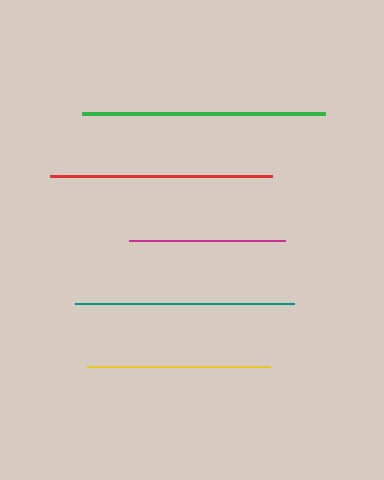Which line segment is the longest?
The green line is the longest at approximately 243 pixels.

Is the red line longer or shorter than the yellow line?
The red line is longer than the yellow line.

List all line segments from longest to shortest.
From longest to shortest: green, red, teal, yellow, magenta.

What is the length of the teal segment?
The teal segment is approximately 219 pixels long.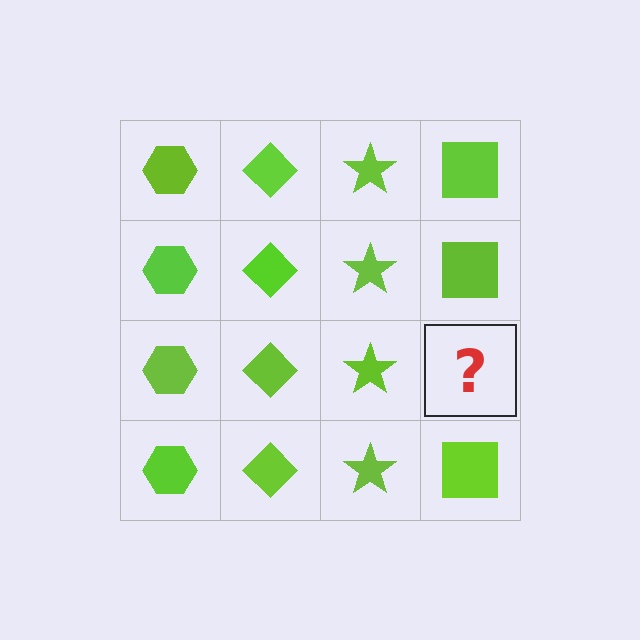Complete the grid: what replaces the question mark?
The question mark should be replaced with a lime square.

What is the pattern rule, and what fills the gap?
The rule is that each column has a consistent shape. The gap should be filled with a lime square.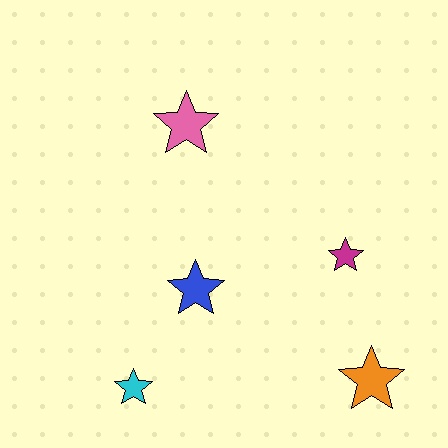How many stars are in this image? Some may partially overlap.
There are 5 stars.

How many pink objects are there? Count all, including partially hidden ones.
There is 1 pink object.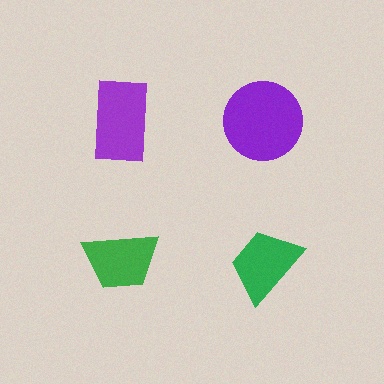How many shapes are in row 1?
2 shapes.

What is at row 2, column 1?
A green trapezoid.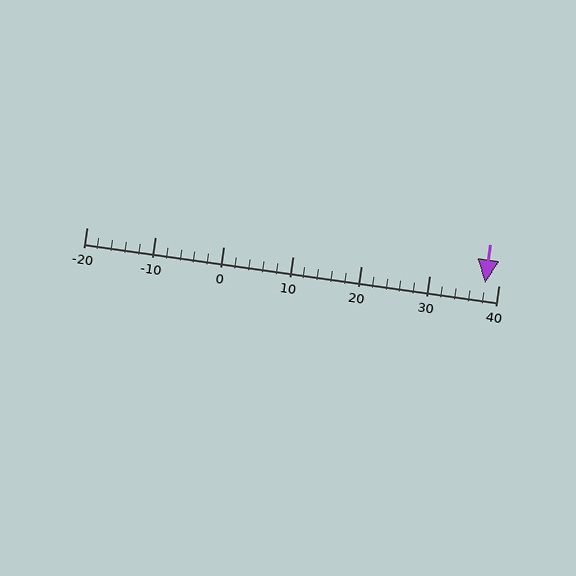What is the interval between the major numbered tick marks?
The major tick marks are spaced 10 units apart.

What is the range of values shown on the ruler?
The ruler shows values from -20 to 40.